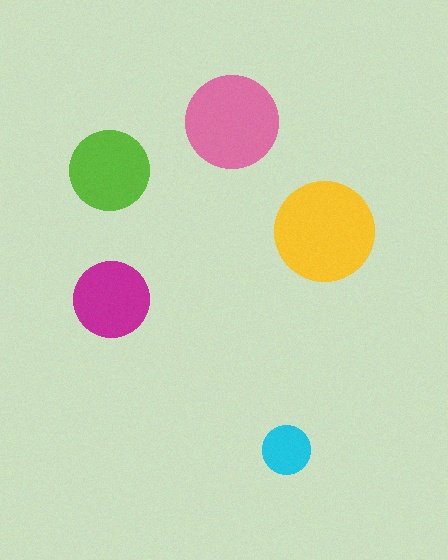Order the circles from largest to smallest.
the yellow one, the pink one, the lime one, the magenta one, the cyan one.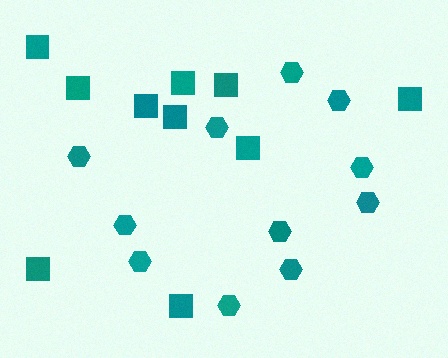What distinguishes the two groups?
There are 2 groups: one group of hexagons (11) and one group of squares (10).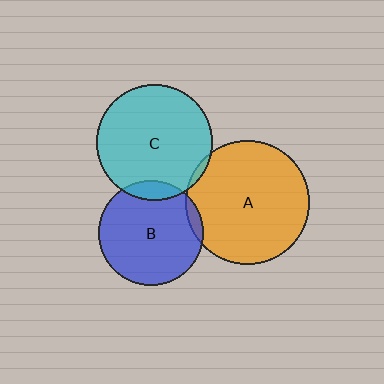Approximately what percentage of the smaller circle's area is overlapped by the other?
Approximately 5%.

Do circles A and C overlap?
Yes.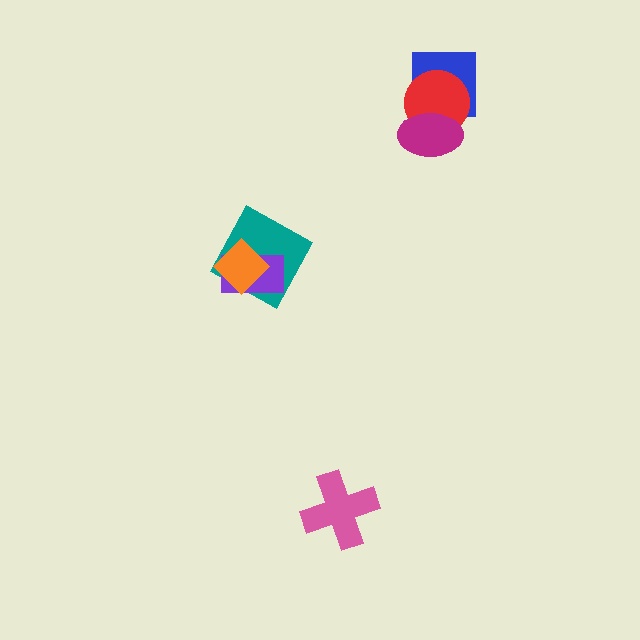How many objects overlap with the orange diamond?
2 objects overlap with the orange diamond.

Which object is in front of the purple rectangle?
The orange diamond is in front of the purple rectangle.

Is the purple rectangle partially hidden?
Yes, it is partially covered by another shape.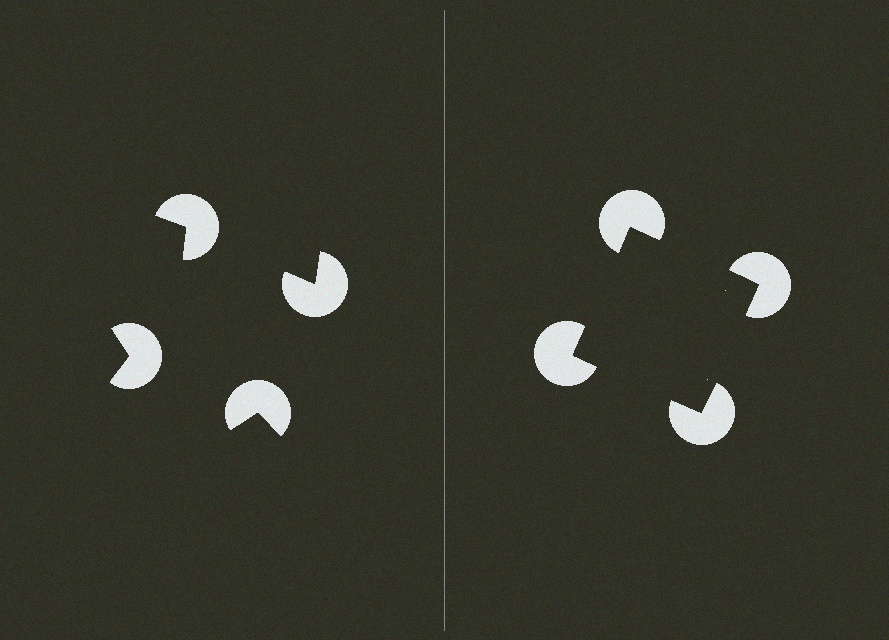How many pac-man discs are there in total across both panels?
8 — 4 on each side.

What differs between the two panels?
The pac-man discs are positioned identically on both sides; only the wedge orientations differ. On the right they align to a square; on the left they are misaligned.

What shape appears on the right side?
An illusory square.